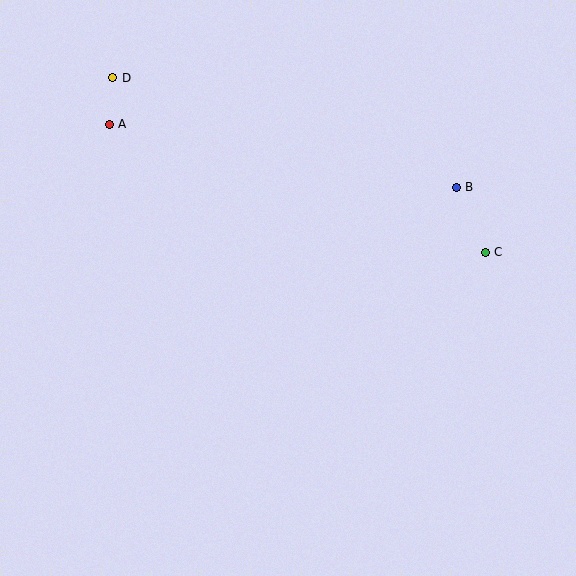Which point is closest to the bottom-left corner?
Point A is closest to the bottom-left corner.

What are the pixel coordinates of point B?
Point B is at (456, 187).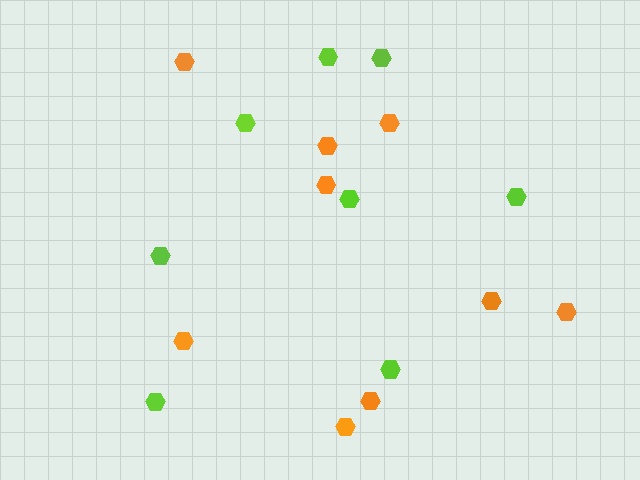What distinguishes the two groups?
There are 2 groups: one group of lime hexagons (8) and one group of orange hexagons (9).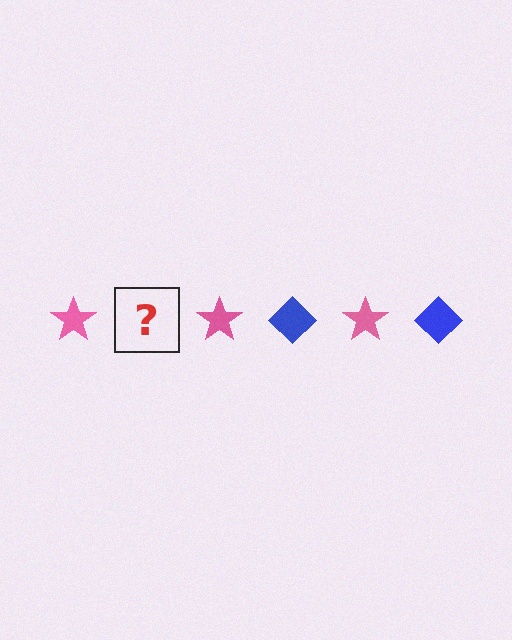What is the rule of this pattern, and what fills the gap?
The rule is that the pattern alternates between pink star and blue diamond. The gap should be filled with a blue diamond.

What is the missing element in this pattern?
The missing element is a blue diamond.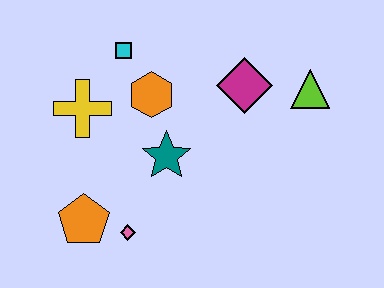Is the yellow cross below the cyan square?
Yes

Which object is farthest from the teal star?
The lime triangle is farthest from the teal star.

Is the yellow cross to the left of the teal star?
Yes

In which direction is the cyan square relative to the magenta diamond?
The cyan square is to the left of the magenta diamond.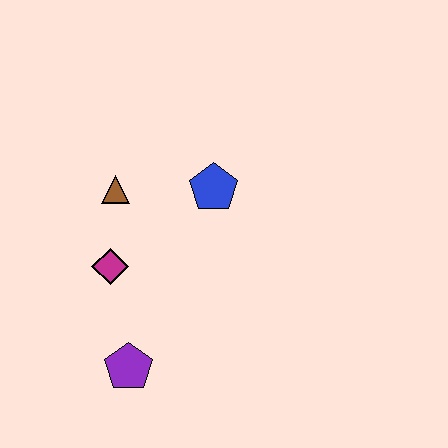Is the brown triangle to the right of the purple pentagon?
No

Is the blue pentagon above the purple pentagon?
Yes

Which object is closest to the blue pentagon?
The brown triangle is closest to the blue pentagon.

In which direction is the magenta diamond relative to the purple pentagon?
The magenta diamond is above the purple pentagon.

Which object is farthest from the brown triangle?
The purple pentagon is farthest from the brown triangle.